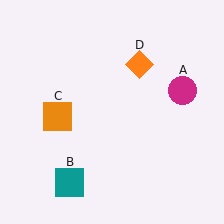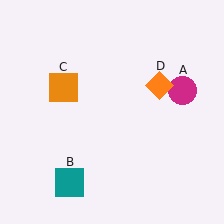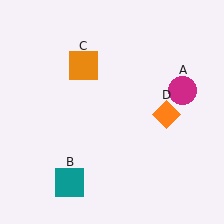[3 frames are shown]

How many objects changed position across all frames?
2 objects changed position: orange square (object C), orange diamond (object D).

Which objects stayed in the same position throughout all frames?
Magenta circle (object A) and teal square (object B) remained stationary.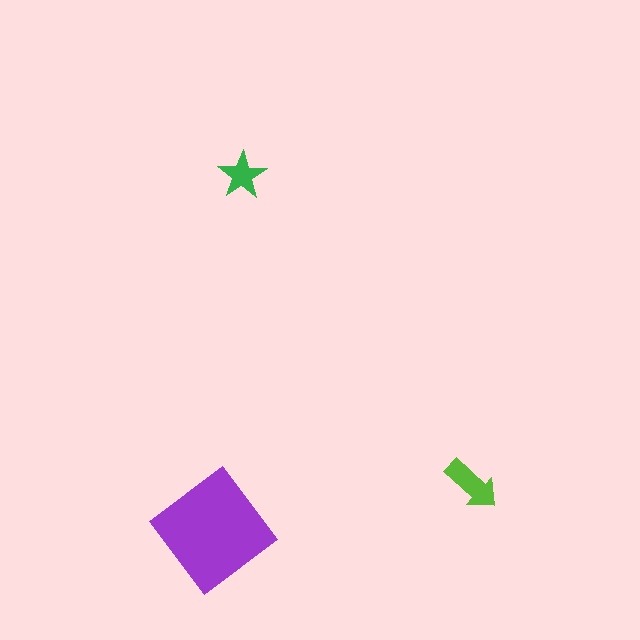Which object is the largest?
The purple diamond.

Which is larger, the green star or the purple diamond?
The purple diamond.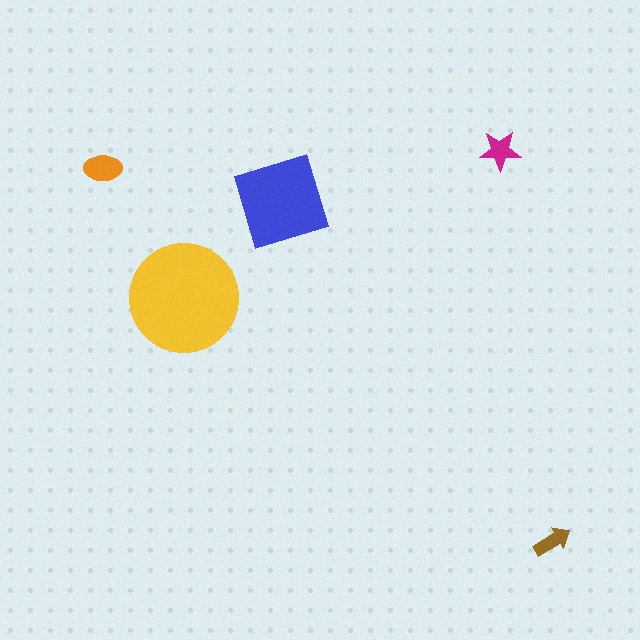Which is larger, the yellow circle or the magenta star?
The yellow circle.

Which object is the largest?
The yellow circle.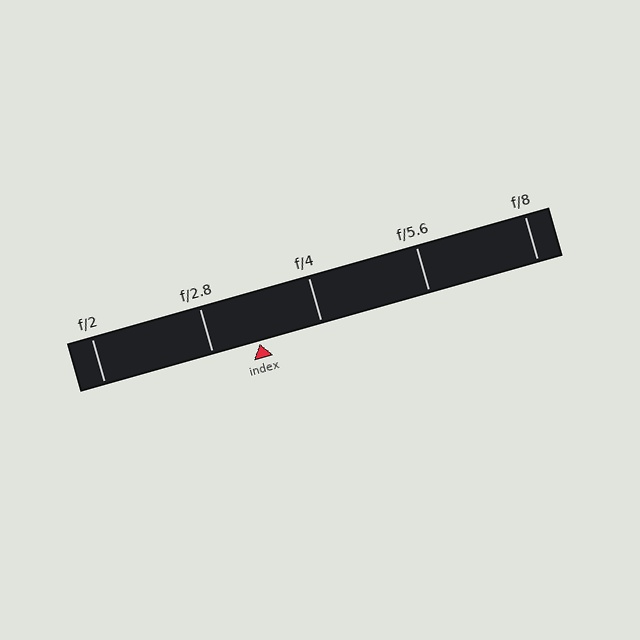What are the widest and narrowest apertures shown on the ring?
The widest aperture shown is f/2 and the narrowest is f/8.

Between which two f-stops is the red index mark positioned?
The index mark is between f/2.8 and f/4.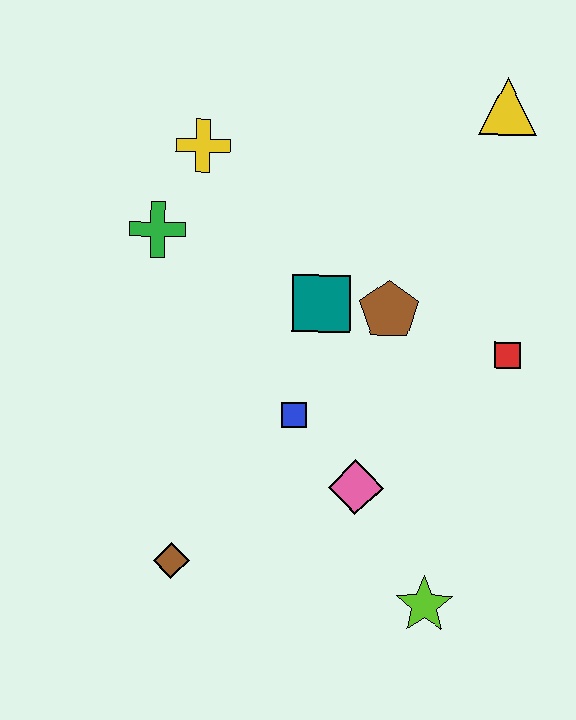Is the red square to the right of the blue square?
Yes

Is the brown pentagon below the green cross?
Yes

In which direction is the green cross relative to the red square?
The green cross is to the left of the red square.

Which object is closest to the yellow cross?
The green cross is closest to the yellow cross.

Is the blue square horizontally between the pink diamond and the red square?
No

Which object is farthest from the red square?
The brown diamond is farthest from the red square.